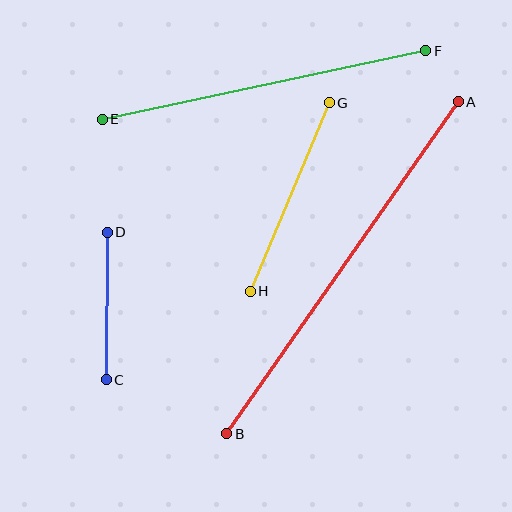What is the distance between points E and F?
The distance is approximately 331 pixels.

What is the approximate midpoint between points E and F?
The midpoint is at approximately (264, 85) pixels.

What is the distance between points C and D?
The distance is approximately 147 pixels.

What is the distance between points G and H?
The distance is approximately 204 pixels.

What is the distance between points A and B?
The distance is approximately 405 pixels.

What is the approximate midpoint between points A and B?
The midpoint is at approximately (343, 268) pixels.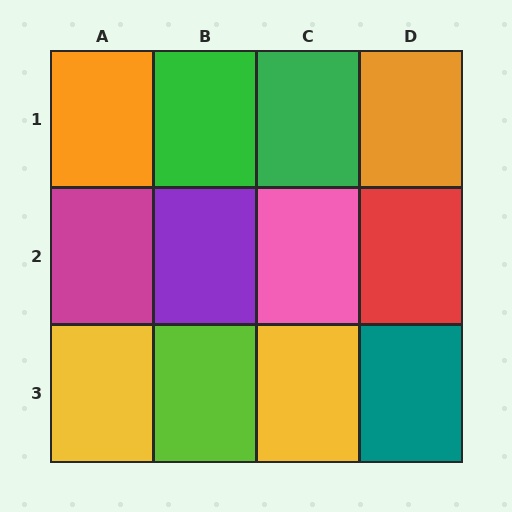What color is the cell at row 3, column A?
Yellow.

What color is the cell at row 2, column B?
Purple.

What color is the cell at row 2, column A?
Magenta.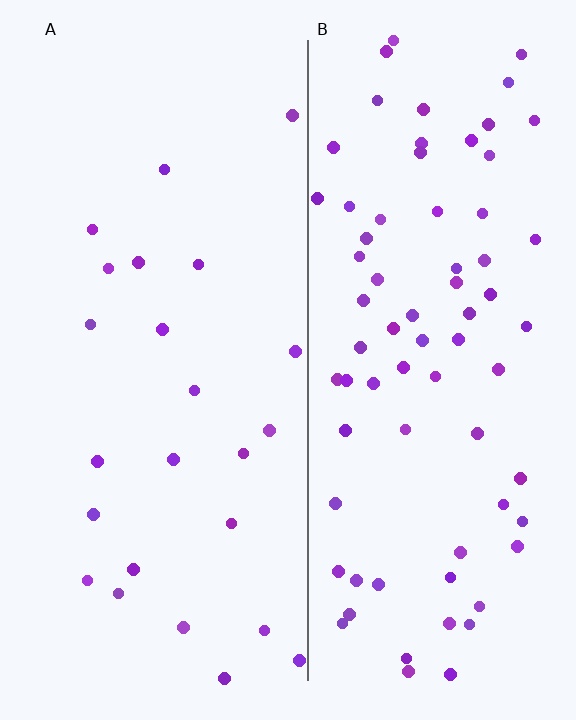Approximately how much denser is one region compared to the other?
Approximately 3.1× — region B over region A.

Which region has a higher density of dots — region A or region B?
B (the right).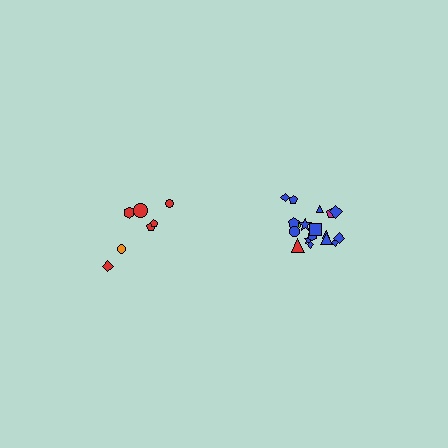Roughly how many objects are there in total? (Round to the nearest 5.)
Roughly 25 objects in total.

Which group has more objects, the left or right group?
The right group.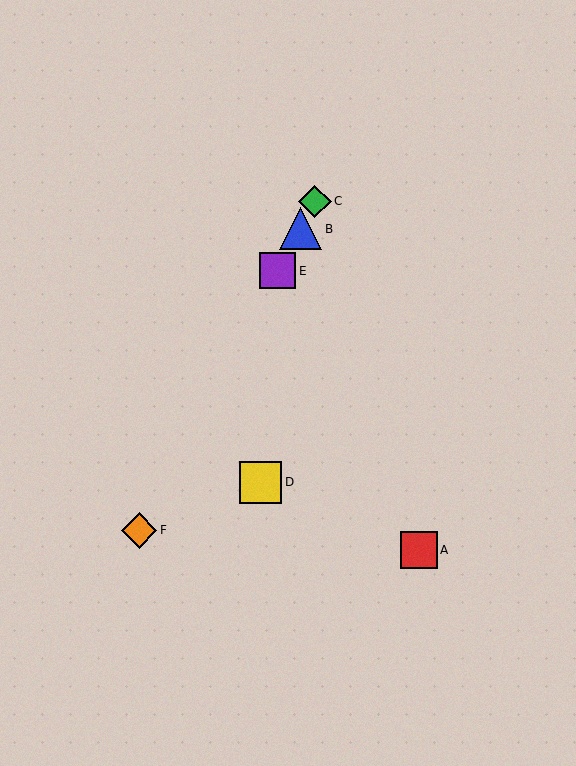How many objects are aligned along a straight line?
4 objects (B, C, E, F) are aligned along a straight line.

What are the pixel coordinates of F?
Object F is at (139, 530).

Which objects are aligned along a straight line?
Objects B, C, E, F are aligned along a straight line.